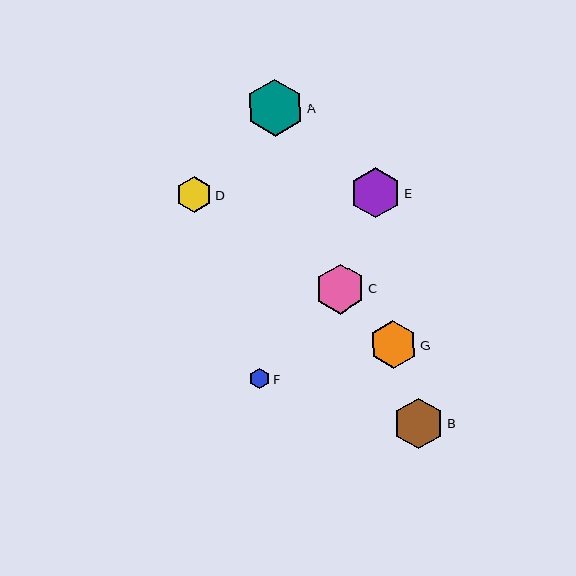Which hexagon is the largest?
Hexagon A is the largest with a size of approximately 57 pixels.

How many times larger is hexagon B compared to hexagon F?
Hexagon B is approximately 2.5 times the size of hexagon F.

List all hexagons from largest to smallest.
From largest to smallest: A, B, E, C, G, D, F.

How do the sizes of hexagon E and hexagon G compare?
Hexagon E and hexagon G are approximately the same size.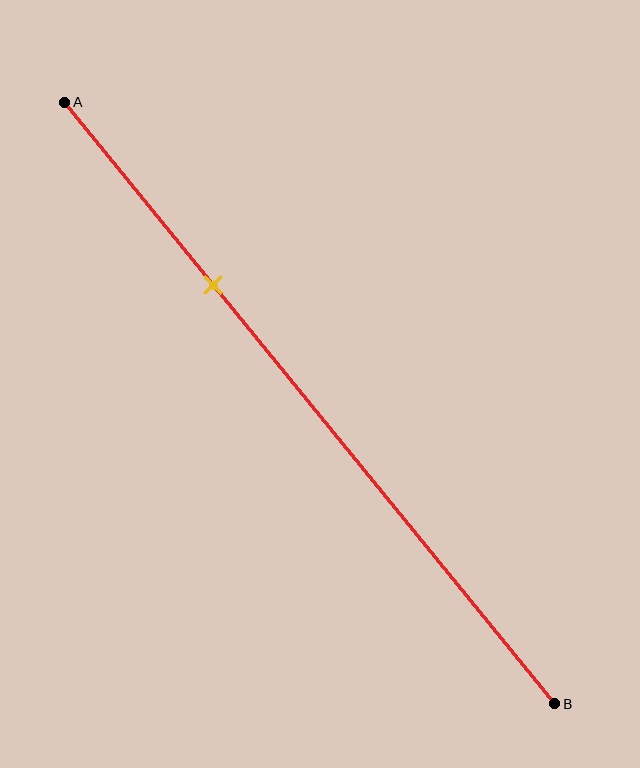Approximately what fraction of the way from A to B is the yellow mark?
The yellow mark is approximately 30% of the way from A to B.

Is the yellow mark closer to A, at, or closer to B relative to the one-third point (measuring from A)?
The yellow mark is approximately at the one-third point of segment AB.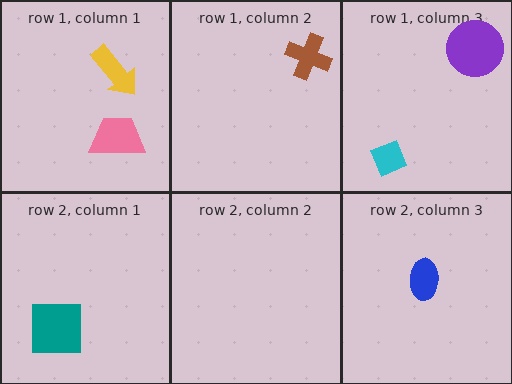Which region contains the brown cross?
The row 1, column 2 region.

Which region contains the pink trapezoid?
The row 1, column 1 region.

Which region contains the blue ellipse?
The row 2, column 3 region.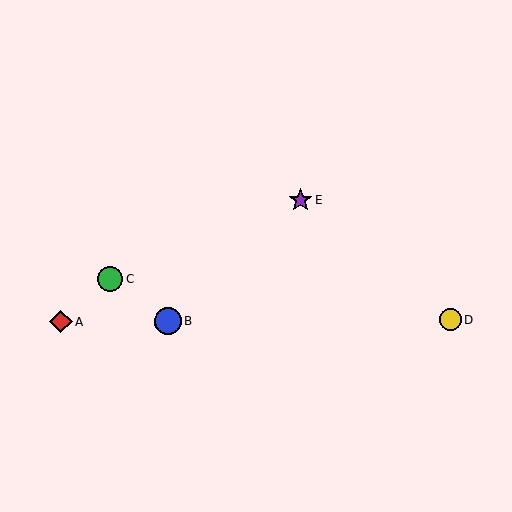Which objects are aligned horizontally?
Objects A, B, D are aligned horizontally.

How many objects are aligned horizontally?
3 objects (A, B, D) are aligned horizontally.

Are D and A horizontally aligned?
Yes, both are at y≈320.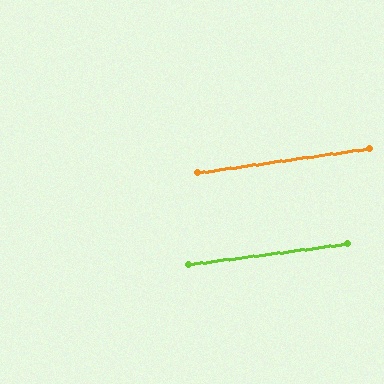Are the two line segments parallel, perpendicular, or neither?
Parallel — their directions differ by only 0.6°.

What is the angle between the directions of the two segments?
Approximately 1 degree.